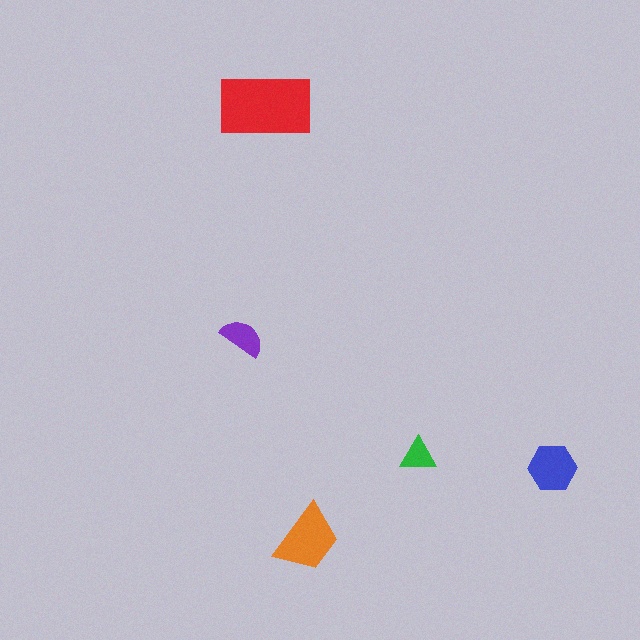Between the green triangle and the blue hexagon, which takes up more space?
The blue hexagon.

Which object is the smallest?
The green triangle.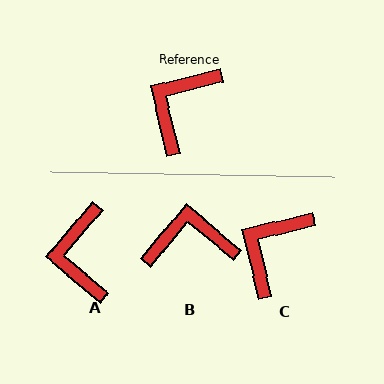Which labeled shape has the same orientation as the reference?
C.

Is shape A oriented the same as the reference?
No, it is off by about 36 degrees.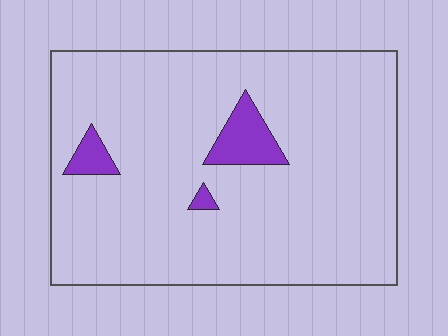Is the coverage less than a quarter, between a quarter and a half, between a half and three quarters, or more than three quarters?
Less than a quarter.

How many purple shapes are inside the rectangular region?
3.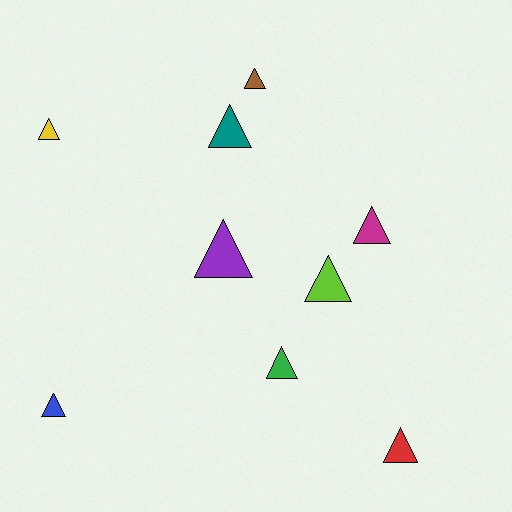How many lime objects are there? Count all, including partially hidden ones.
There is 1 lime object.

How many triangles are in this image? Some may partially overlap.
There are 9 triangles.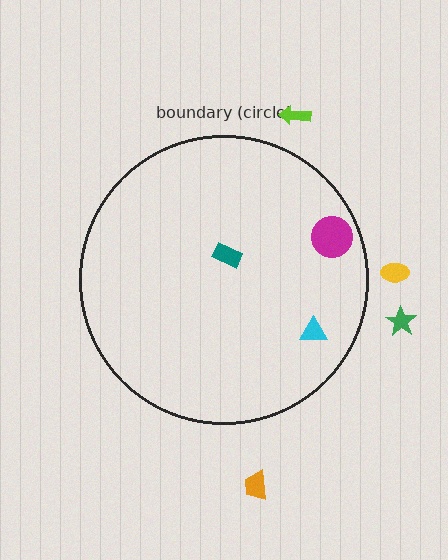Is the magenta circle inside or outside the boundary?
Inside.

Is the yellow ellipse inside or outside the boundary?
Outside.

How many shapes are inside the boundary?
3 inside, 4 outside.